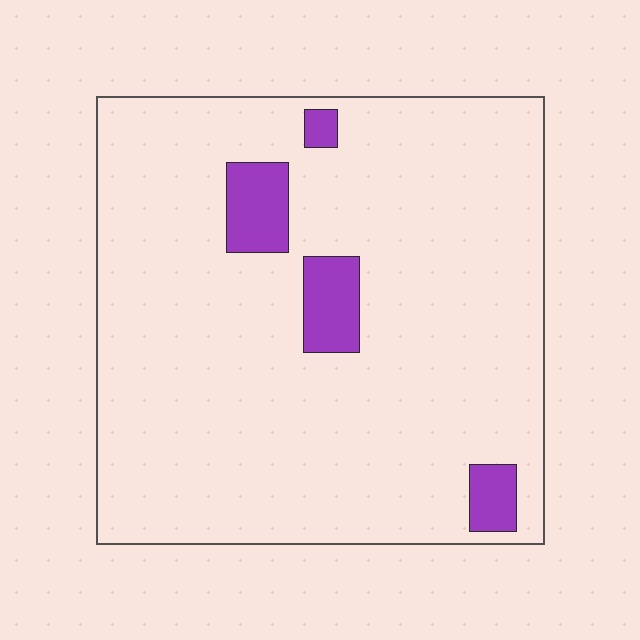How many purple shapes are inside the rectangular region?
4.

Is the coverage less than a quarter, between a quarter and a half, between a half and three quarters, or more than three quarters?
Less than a quarter.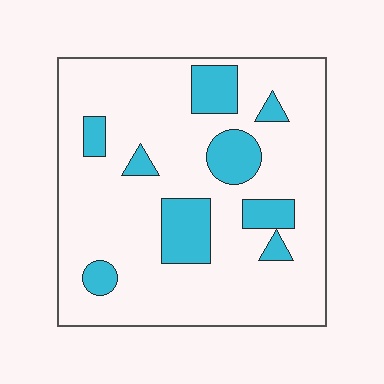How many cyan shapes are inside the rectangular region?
9.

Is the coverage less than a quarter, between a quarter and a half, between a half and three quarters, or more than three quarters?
Less than a quarter.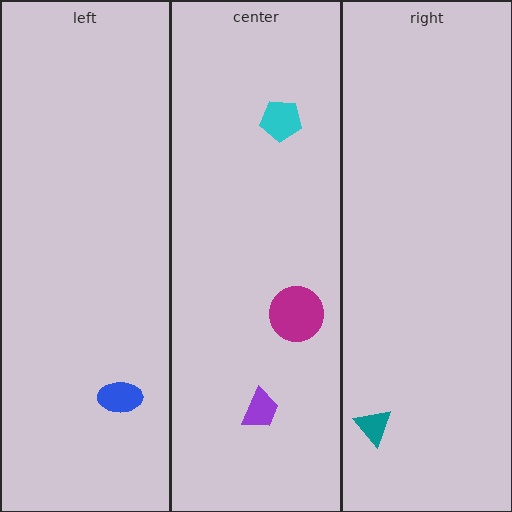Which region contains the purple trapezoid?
The center region.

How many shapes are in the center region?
3.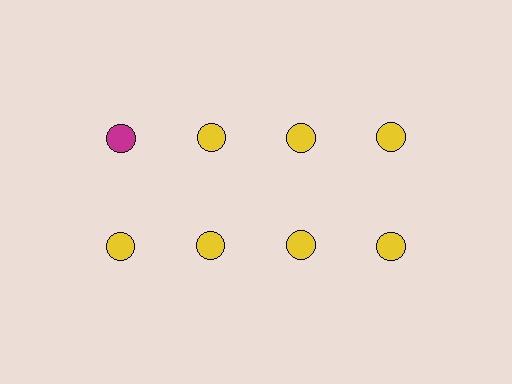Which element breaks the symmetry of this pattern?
The magenta circle in the top row, leftmost column breaks the symmetry. All other shapes are yellow circles.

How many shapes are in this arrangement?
There are 8 shapes arranged in a grid pattern.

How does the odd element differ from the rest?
It has a different color: magenta instead of yellow.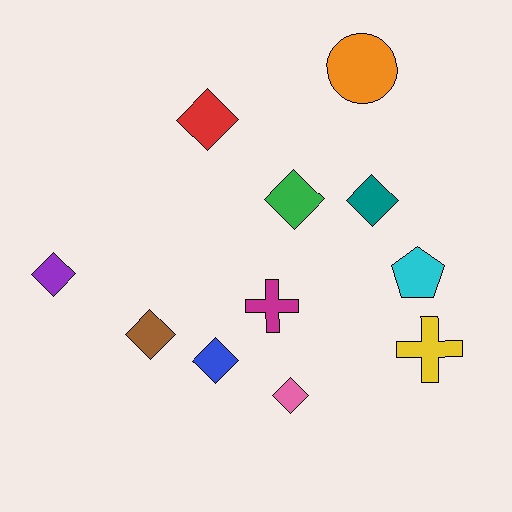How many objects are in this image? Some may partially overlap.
There are 11 objects.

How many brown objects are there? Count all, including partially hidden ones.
There is 1 brown object.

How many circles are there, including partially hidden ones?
There is 1 circle.